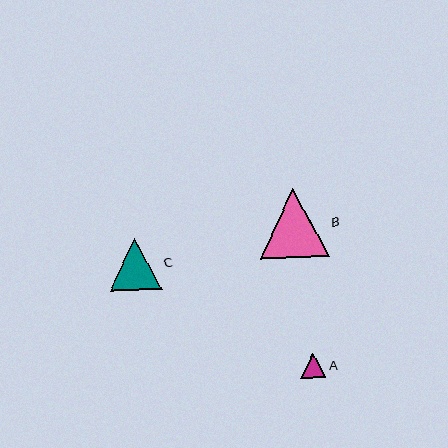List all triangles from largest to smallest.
From largest to smallest: B, C, A.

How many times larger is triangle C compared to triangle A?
Triangle C is approximately 2.1 times the size of triangle A.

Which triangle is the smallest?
Triangle A is the smallest with a size of approximately 25 pixels.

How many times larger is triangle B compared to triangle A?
Triangle B is approximately 2.8 times the size of triangle A.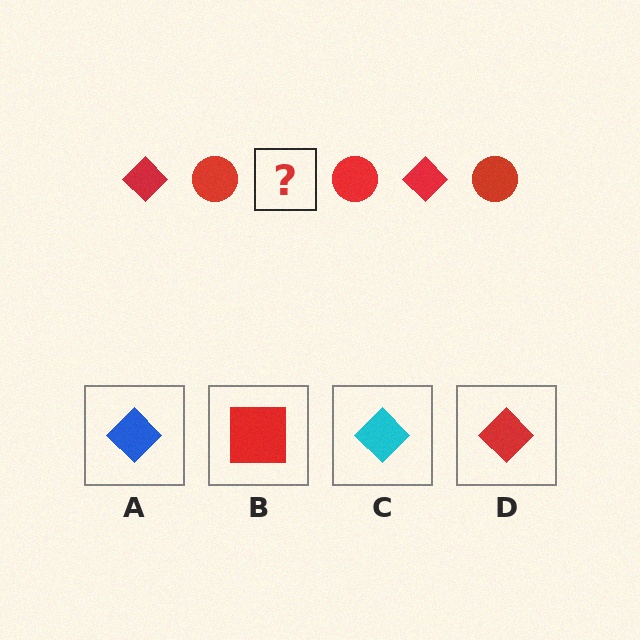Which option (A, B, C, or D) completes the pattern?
D.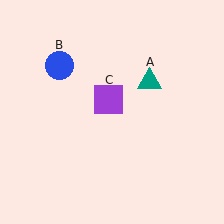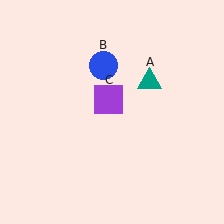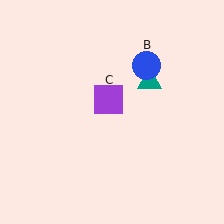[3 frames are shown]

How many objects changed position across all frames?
1 object changed position: blue circle (object B).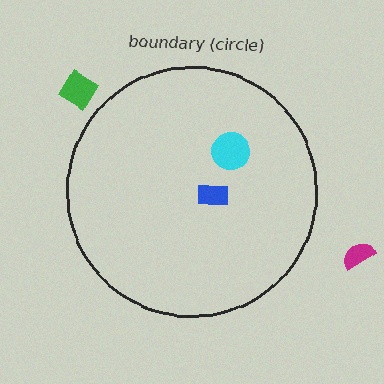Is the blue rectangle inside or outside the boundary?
Inside.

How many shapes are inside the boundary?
2 inside, 2 outside.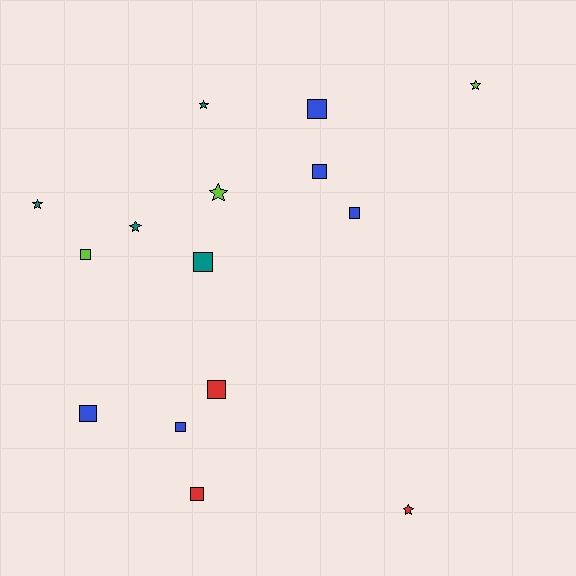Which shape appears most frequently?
Square, with 9 objects.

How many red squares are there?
There are 2 red squares.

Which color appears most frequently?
Blue, with 5 objects.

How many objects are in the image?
There are 15 objects.